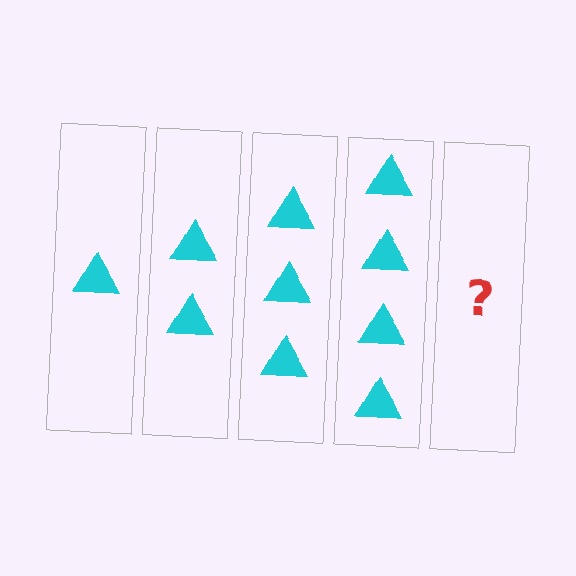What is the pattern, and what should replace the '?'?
The pattern is that each step adds one more triangle. The '?' should be 5 triangles.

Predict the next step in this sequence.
The next step is 5 triangles.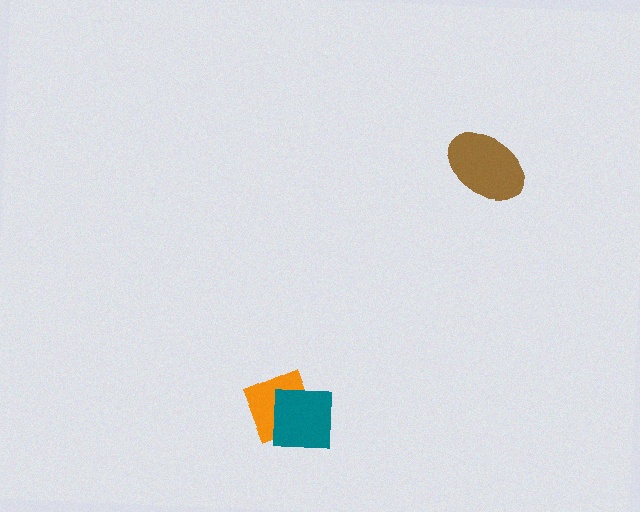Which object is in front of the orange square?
The teal square is in front of the orange square.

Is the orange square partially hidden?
Yes, it is partially covered by another shape.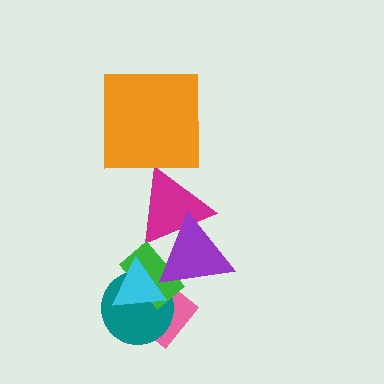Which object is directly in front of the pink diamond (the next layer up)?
The teal circle is directly in front of the pink diamond.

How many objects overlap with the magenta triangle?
1 object overlaps with the magenta triangle.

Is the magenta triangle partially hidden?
Yes, it is partially covered by another shape.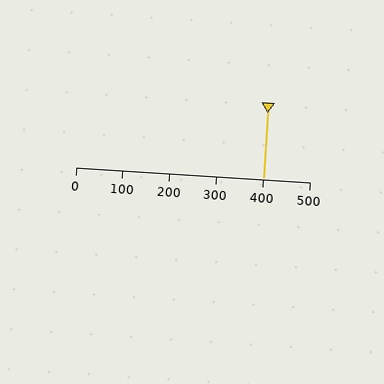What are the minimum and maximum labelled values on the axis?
The axis runs from 0 to 500.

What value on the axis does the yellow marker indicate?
The marker indicates approximately 400.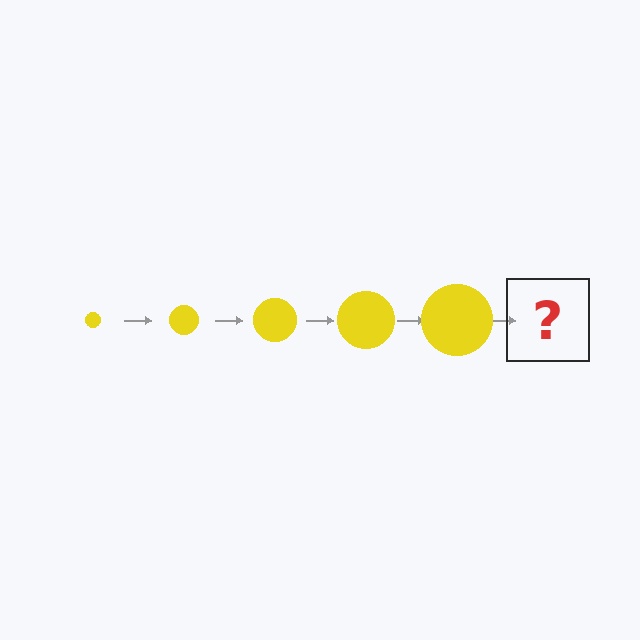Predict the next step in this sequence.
The next step is a yellow circle, larger than the previous one.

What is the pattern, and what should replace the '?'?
The pattern is that the circle gets progressively larger each step. The '?' should be a yellow circle, larger than the previous one.